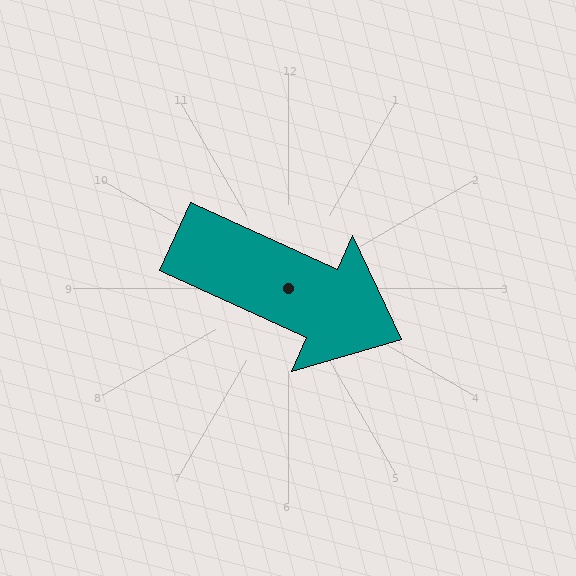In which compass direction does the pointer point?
Southeast.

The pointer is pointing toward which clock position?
Roughly 4 o'clock.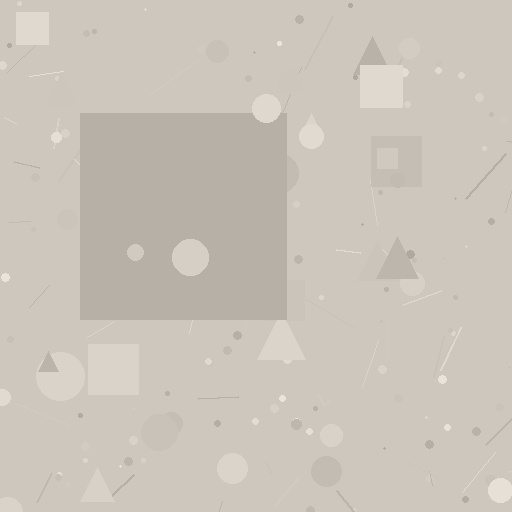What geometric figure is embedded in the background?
A square is embedded in the background.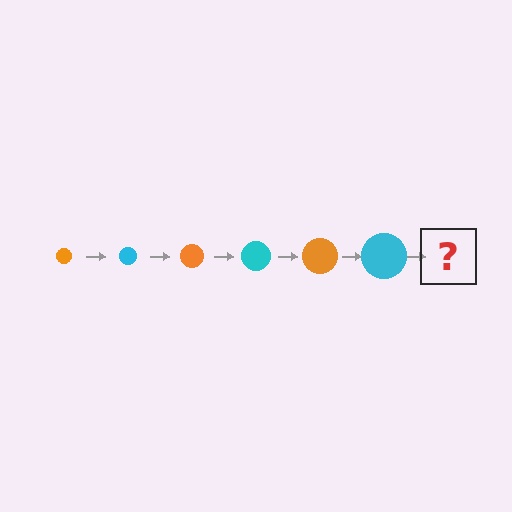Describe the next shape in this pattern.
It should be an orange circle, larger than the previous one.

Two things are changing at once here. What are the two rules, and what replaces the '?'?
The two rules are that the circle grows larger each step and the color cycles through orange and cyan. The '?' should be an orange circle, larger than the previous one.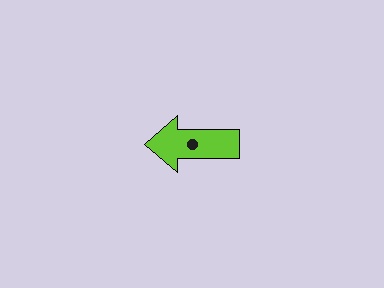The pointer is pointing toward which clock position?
Roughly 9 o'clock.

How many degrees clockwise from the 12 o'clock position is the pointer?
Approximately 270 degrees.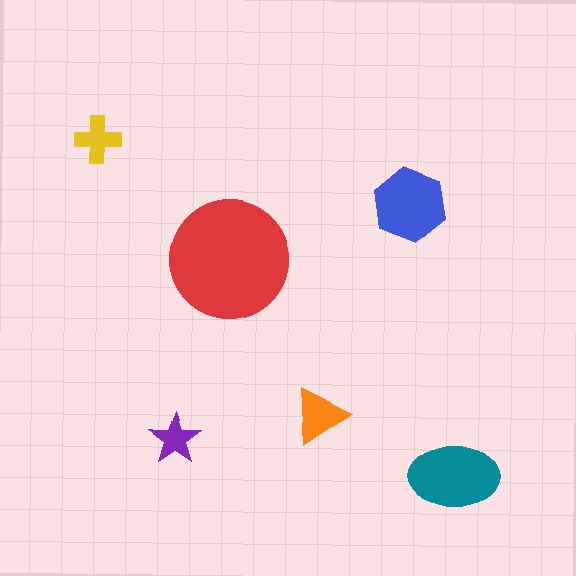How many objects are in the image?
There are 6 objects in the image.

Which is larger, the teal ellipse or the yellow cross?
The teal ellipse.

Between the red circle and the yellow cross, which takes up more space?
The red circle.